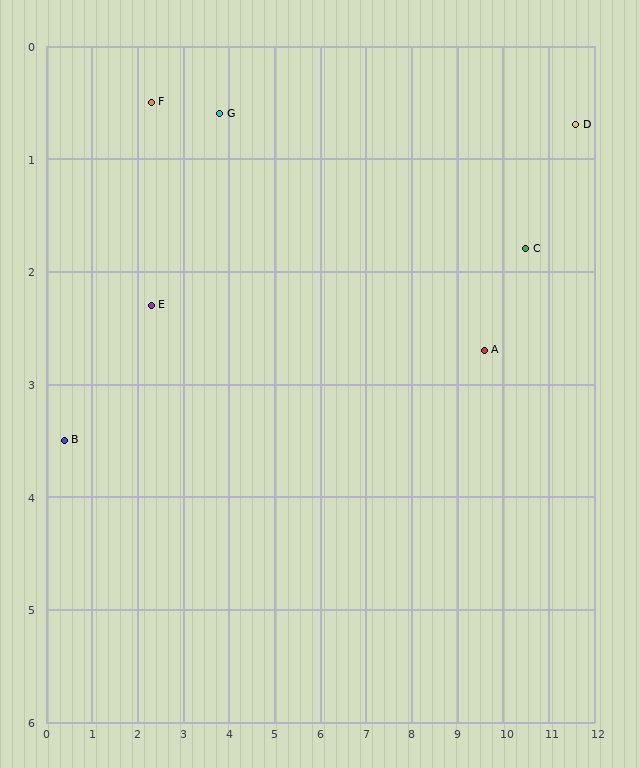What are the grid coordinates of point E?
Point E is at approximately (2.3, 2.3).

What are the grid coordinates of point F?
Point F is at approximately (2.3, 0.5).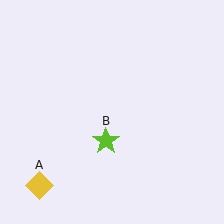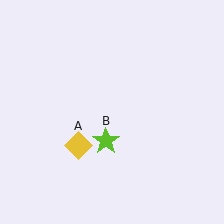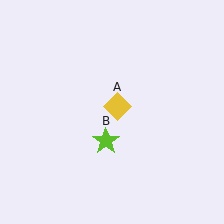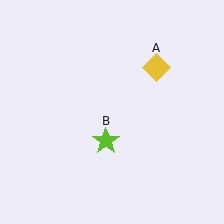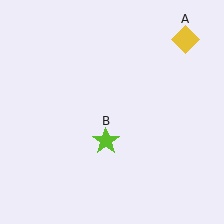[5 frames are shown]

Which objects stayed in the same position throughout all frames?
Lime star (object B) remained stationary.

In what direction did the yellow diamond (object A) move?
The yellow diamond (object A) moved up and to the right.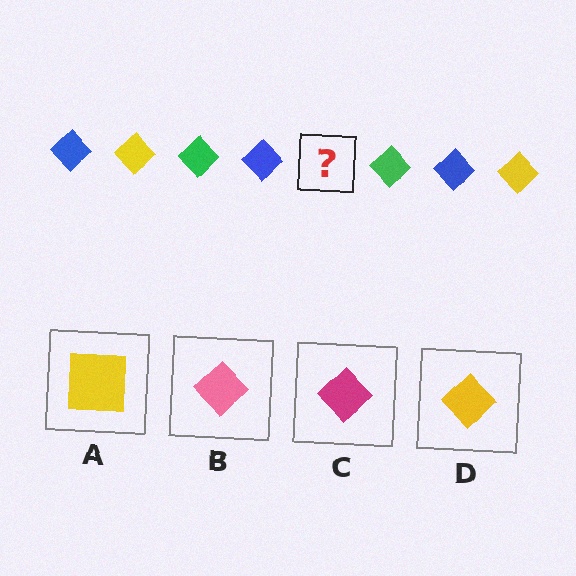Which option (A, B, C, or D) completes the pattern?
D.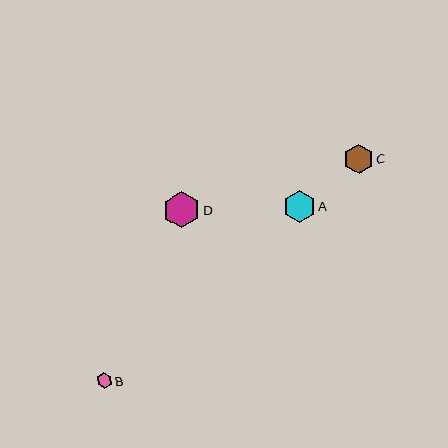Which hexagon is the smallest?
Hexagon B is the smallest with a size of approximately 15 pixels.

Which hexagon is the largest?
Hexagon D is the largest with a size of approximately 36 pixels.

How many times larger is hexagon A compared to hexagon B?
Hexagon A is approximately 2.1 times the size of hexagon B.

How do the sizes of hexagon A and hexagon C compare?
Hexagon A and hexagon C are approximately the same size.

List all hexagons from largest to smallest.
From largest to smallest: D, A, C, B.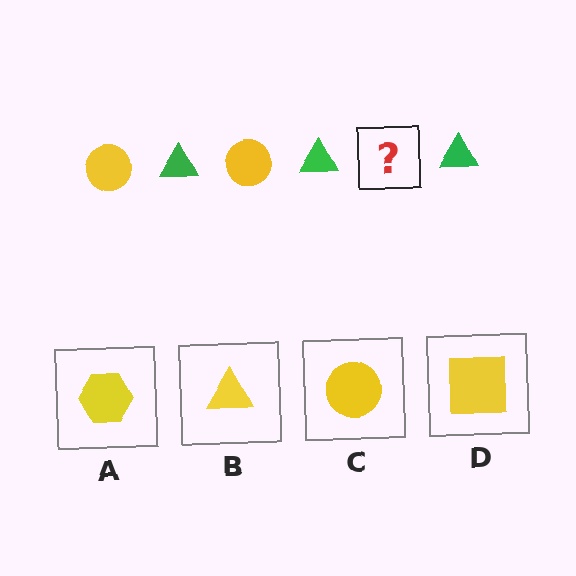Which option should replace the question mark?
Option C.